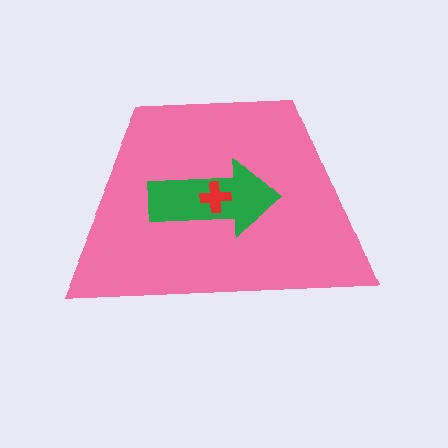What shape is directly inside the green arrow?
The red cross.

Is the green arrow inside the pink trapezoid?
Yes.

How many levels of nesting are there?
3.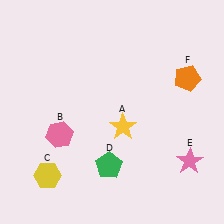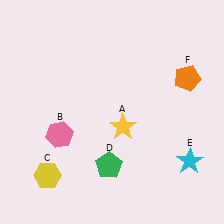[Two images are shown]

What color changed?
The star (E) changed from pink in Image 1 to cyan in Image 2.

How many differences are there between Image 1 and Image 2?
There is 1 difference between the two images.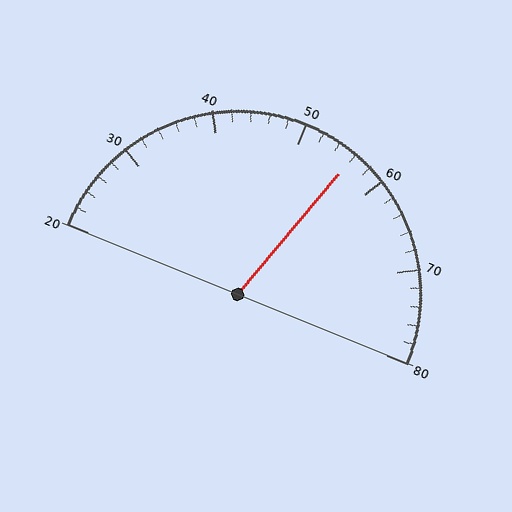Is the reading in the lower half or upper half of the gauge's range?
The reading is in the upper half of the range (20 to 80).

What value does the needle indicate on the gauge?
The needle indicates approximately 56.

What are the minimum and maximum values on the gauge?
The gauge ranges from 20 to 80.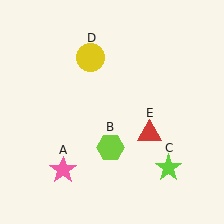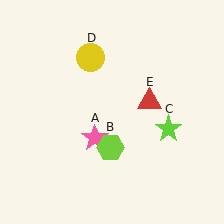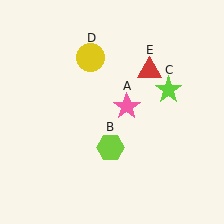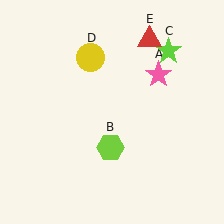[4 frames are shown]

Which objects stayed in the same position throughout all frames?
Lime hexagon (object B) and yellow circle (object D) remained stationary.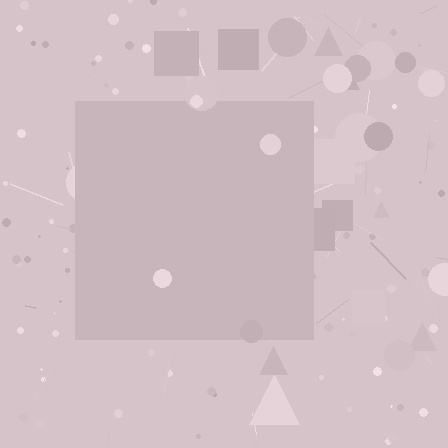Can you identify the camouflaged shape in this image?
The camouflaged shape is a square.